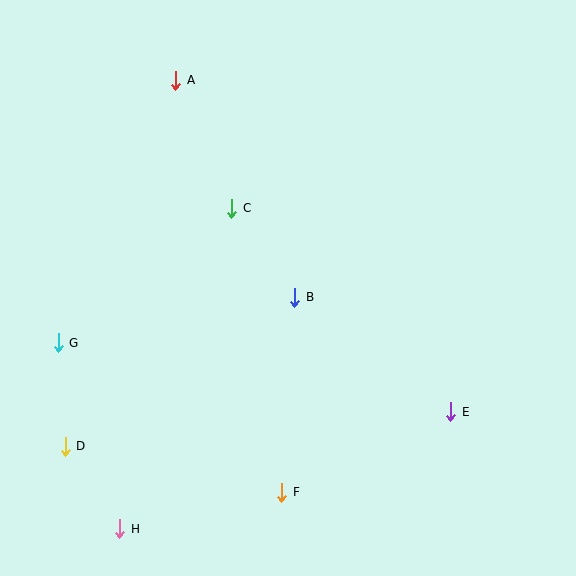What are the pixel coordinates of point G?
Point G is at (58, 343).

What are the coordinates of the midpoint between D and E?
The midpoint between D and E is at (258, 429).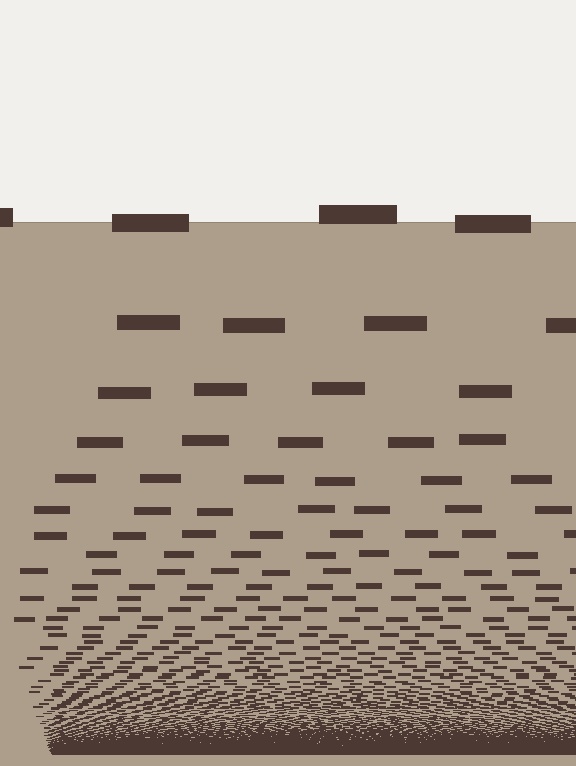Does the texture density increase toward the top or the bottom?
Density increases toward the bottom.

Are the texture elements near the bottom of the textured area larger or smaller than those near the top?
Smaller. The gradient is inverted — elements near the bottom are smaller and denser.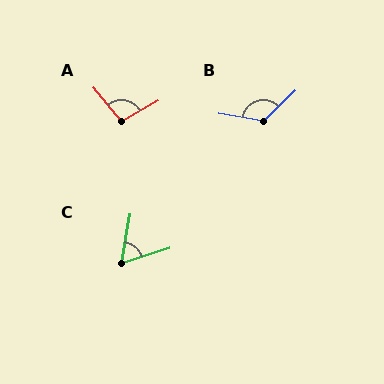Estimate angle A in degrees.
Approximately 100 degrees.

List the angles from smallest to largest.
C (63°), A (100°), B (126°).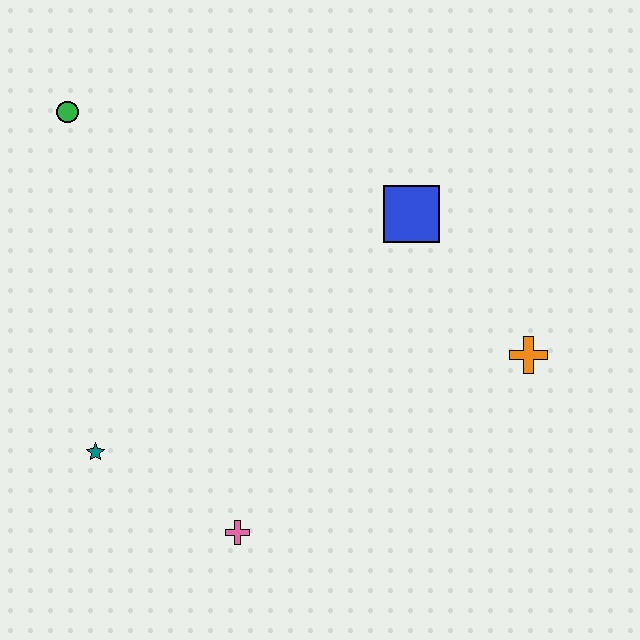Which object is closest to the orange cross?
The blue square is closest to the orange cross.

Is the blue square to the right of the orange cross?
No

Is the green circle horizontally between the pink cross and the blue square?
No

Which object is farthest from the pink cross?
The green circle is farthest from the pink cross.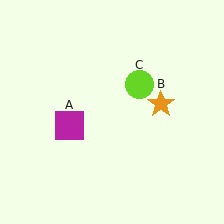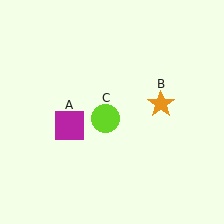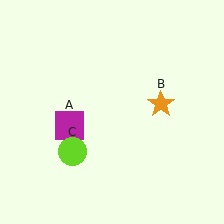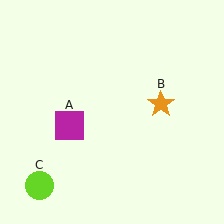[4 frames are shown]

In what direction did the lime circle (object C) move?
The lime circle (object C) moved down and to the left.